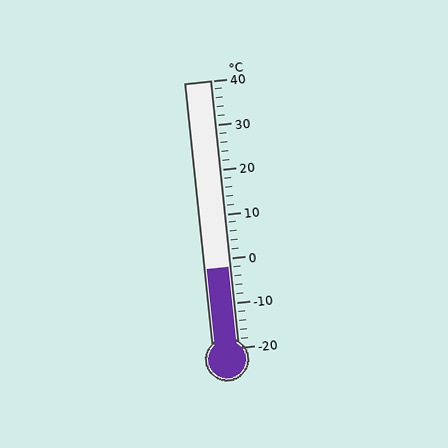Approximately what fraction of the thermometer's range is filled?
The thermometer is filled to approximately 30% of its range.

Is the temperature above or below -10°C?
The temperature is above -10°C.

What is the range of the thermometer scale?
The thermometer scale ranges from -20°C to 40°C.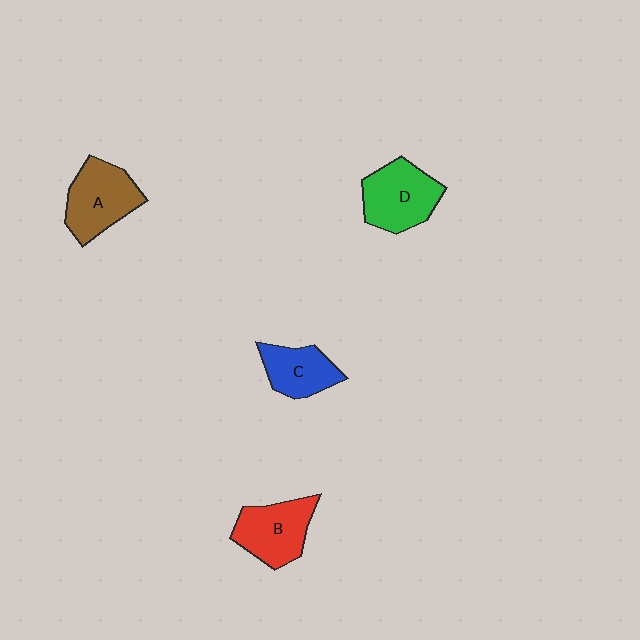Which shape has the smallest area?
Shape C (blue).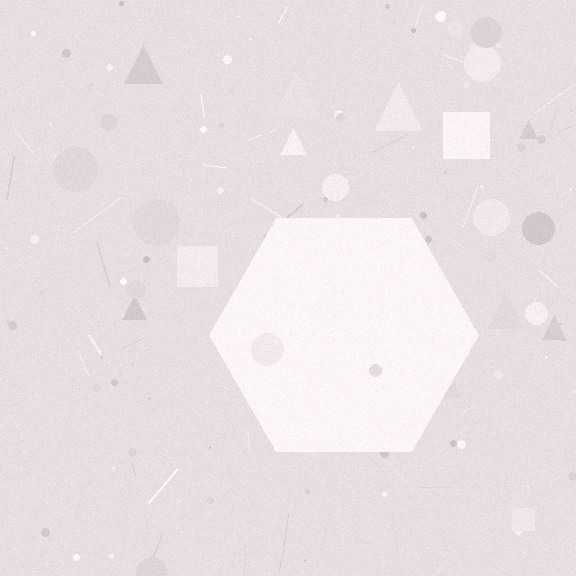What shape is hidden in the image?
A hexagon is hidden in the image.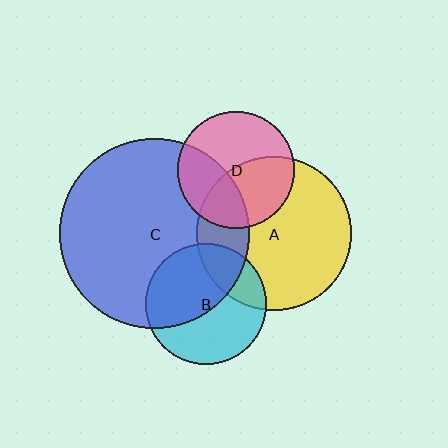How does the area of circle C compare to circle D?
Approximately 2.6 times.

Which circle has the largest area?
Circle C (blue).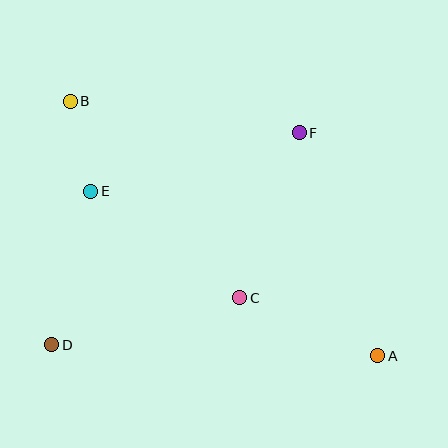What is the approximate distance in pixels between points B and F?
The distance between B and F is approximately 231 pixels.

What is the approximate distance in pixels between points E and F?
The distance between E and F is approximately 216 pixels.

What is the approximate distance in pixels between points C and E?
The distance between C and E is approximately 183 pixels.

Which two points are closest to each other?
Points B and E are closest to each other.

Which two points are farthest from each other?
Points A and B are farthest from each other.